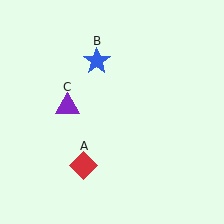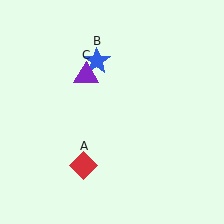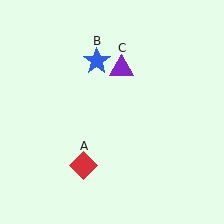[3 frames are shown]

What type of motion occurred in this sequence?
The purple triangle (object C) rotated clockwise around the center of the scene.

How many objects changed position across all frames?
1 object changed position: purple triangle (object C).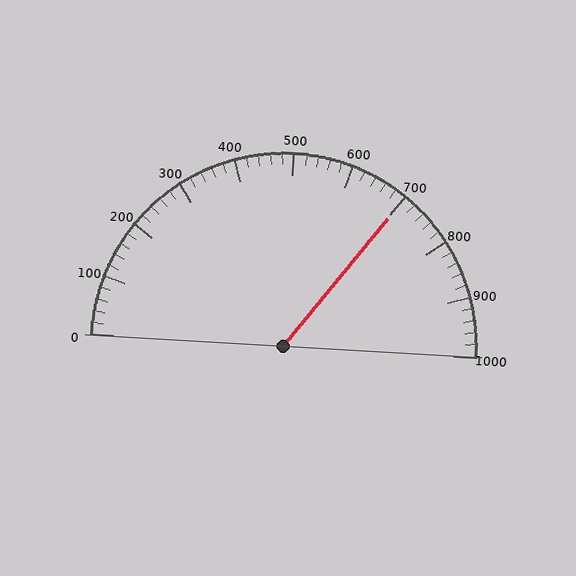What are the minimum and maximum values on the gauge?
The gauge ranges from 0 to 1000.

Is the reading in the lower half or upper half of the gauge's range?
The reading is in the upper half of the range (0 to 1000).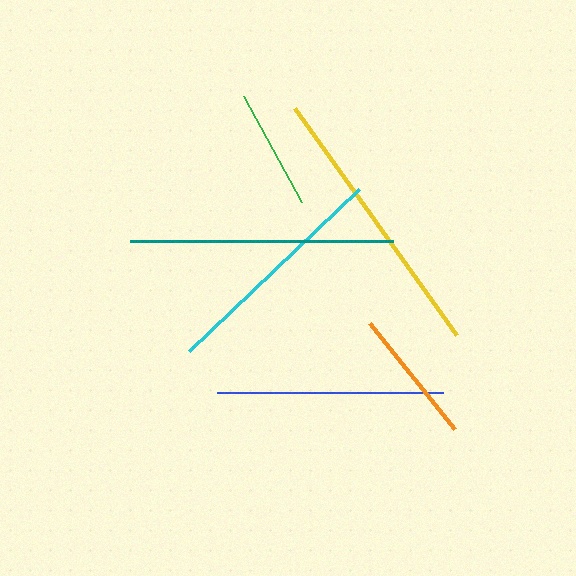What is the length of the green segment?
The green segment is approximately 121 pixels long.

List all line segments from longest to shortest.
From longest to shortest: yellow, teal, cyan, blue, orange, green.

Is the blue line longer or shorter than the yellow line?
The yellow line is longer than the blue line.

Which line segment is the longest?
The yellow line is the longest at approximately 279 pixels.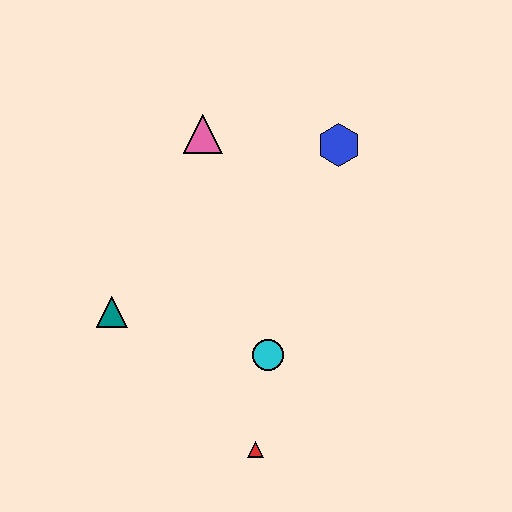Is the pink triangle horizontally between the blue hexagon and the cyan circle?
No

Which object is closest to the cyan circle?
The red triangle is closest to the cyan circle.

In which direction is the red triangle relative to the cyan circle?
The red triangle is below the cyan circle.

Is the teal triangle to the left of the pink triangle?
Yes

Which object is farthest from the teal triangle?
The blue hexagon is farthest from the teal triangle.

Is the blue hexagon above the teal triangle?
Yes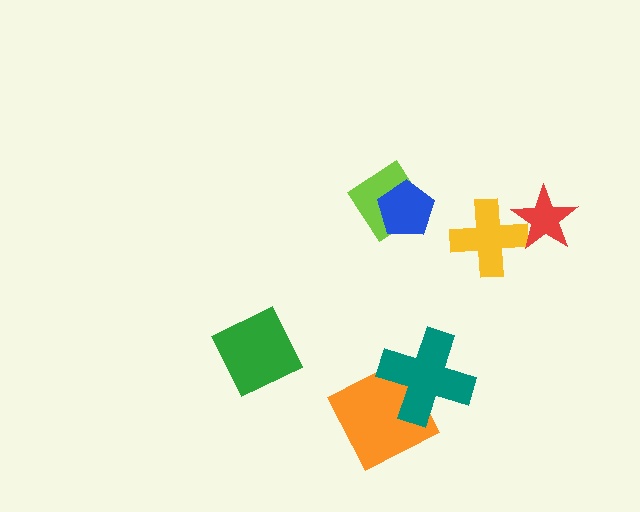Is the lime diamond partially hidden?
Yes, it is partially covered by another shape.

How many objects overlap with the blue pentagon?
1 object overlaps with the blue pentagon.